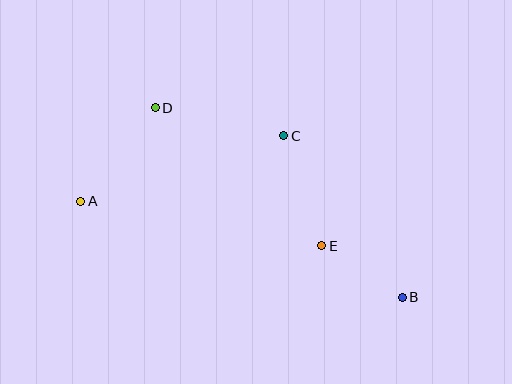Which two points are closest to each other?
Points B and E are closest to each other.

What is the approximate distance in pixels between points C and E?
The distance between C and E is approximately 116 pixels.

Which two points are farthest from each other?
Points A and B are farthest from each other.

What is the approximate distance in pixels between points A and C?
The distance between A and C is approximately 213 pixels.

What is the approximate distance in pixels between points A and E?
The distance between A and E is approximately 245 pixels.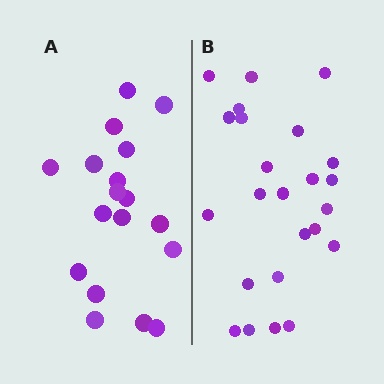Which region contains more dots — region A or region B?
Region B (the right region) has more dots.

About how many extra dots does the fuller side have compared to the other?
Region B has about 6 more dots than region A.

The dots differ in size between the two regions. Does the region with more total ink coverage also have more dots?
No. Region A has more total ink coverage because its dots are larger, but region B actually contains more individual dots. Total area can be misleading — the number of items is what matters here.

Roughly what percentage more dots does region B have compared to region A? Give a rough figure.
About 35% more.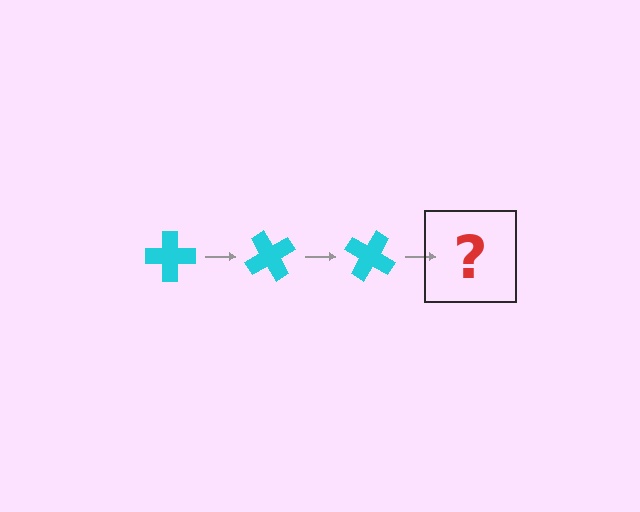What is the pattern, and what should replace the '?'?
The pattern is that the cross rotates 60 degrees each step. The '?' should be a cyan cross rotated 180 degrees.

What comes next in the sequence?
The next element should be a cyan cross rotated 180 degrees.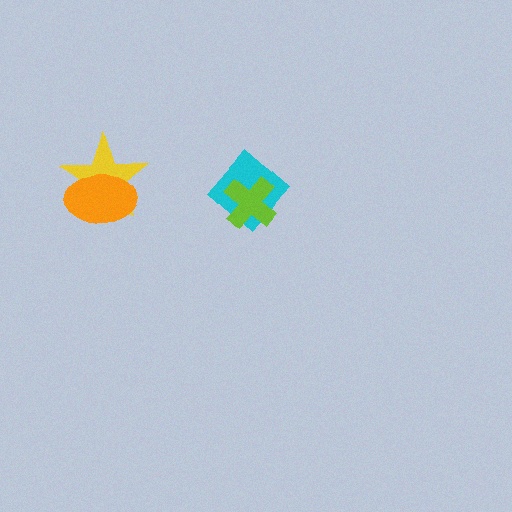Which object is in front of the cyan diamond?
The lime cross is in front of the cyan diamond.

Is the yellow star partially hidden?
Yes, it is partially covered by another shape.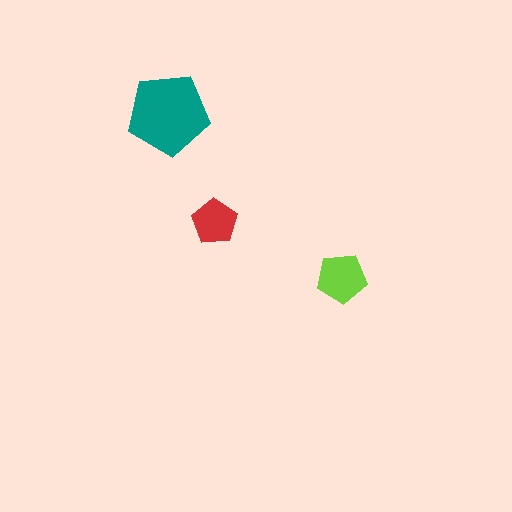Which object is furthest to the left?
The teal pentagon is leftmost.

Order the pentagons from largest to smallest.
the teal one, the lime one, the red one.